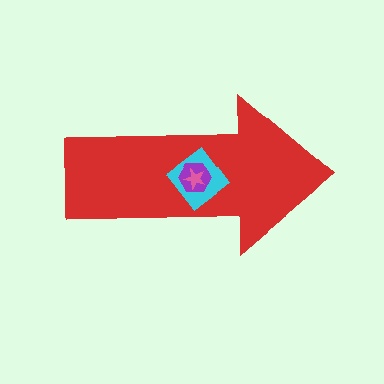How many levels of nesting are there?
4.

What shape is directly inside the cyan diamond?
The purple hexagon.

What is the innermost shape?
The pink star.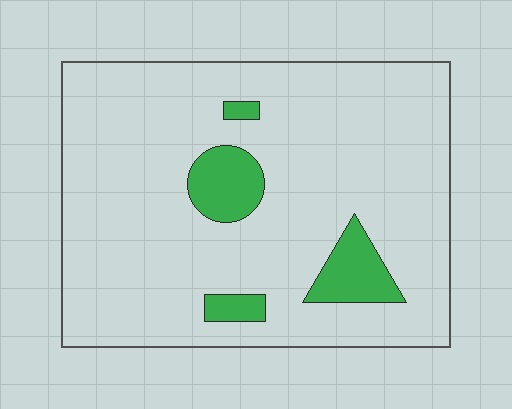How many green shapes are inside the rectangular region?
4.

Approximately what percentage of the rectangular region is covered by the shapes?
Approximately 10%.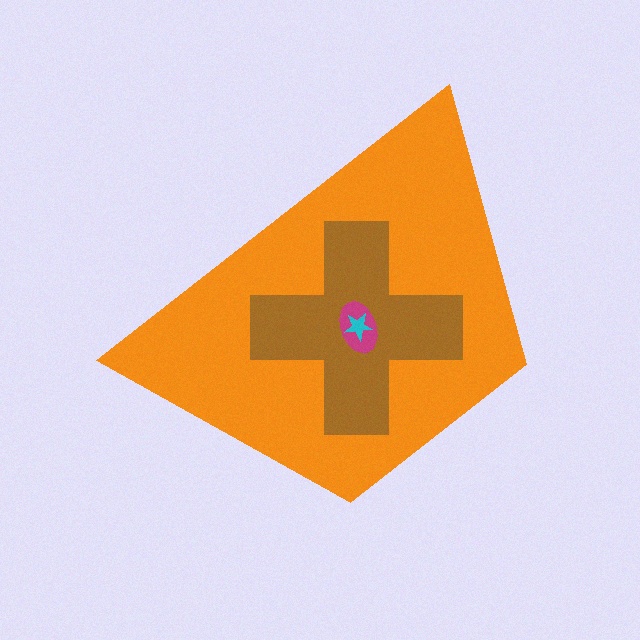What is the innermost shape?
The cyan star.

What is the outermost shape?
The orange trapezoid.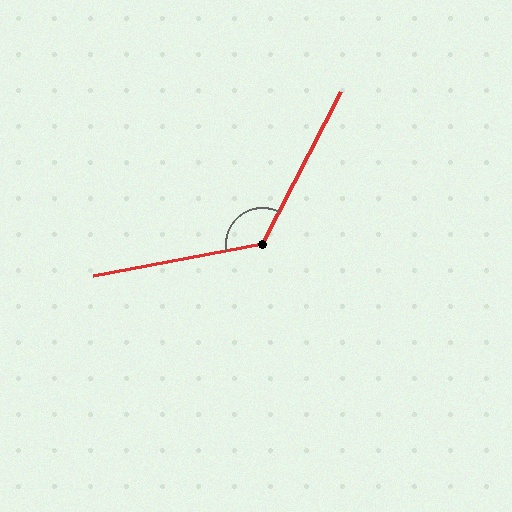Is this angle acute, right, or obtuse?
It is obtuse.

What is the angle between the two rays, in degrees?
Approximately 128 degrees.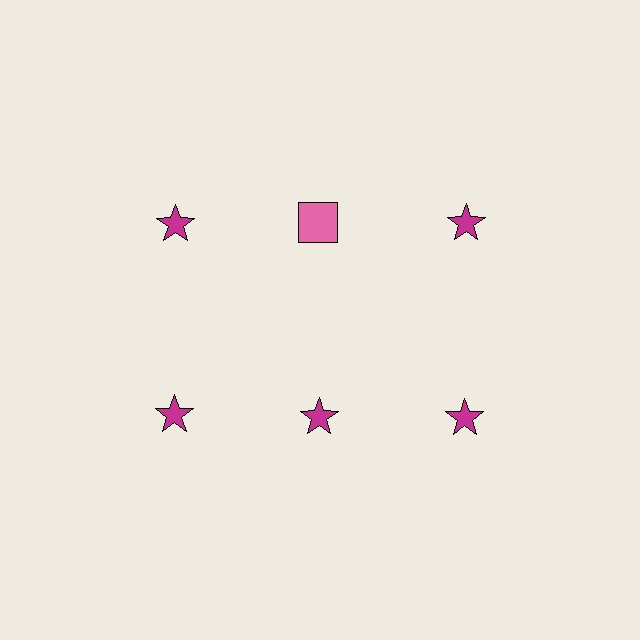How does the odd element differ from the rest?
It differs in both color (pink instead of magenta) and shape (square instead of star).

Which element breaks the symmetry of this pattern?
The pink square in the top row, second from left column breaks the symmetry. All other shapes are magenta stars.